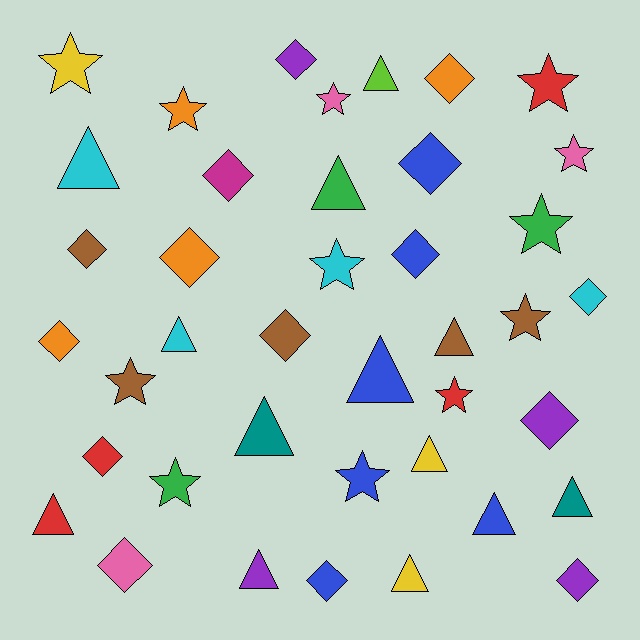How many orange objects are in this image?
There are 4 orange objects.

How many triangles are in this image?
There are 13 triangles.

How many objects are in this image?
There are 40 objects.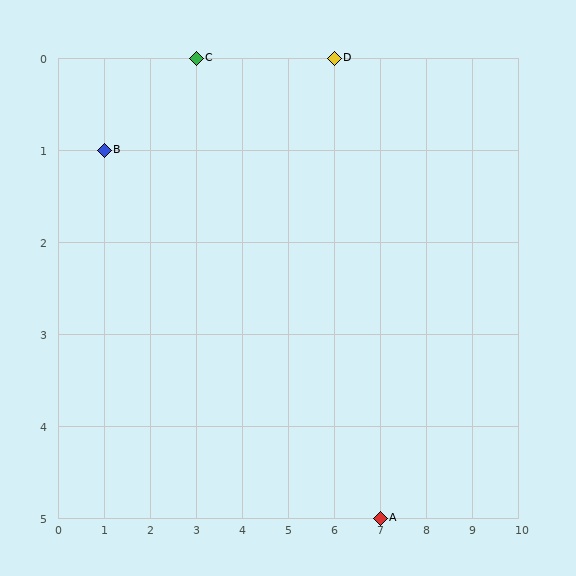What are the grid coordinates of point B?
Point B is at grid coordinates (1, 1).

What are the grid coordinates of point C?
Point C is at grid coordinates (3, 0).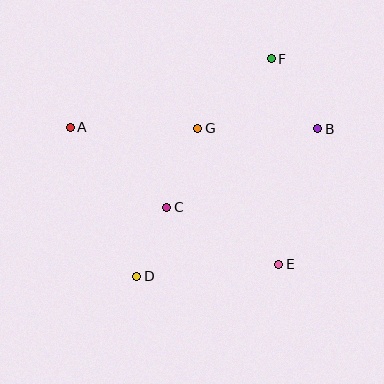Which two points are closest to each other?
Points C and D are closest to each other.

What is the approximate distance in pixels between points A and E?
The distance between A and E is approximately 250 pixels.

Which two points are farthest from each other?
Points D and F are farthest from each other.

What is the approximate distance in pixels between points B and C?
The distance between B and C is approximately 170 pixels.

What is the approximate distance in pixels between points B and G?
The distance between B and G is approximately 120 pixels.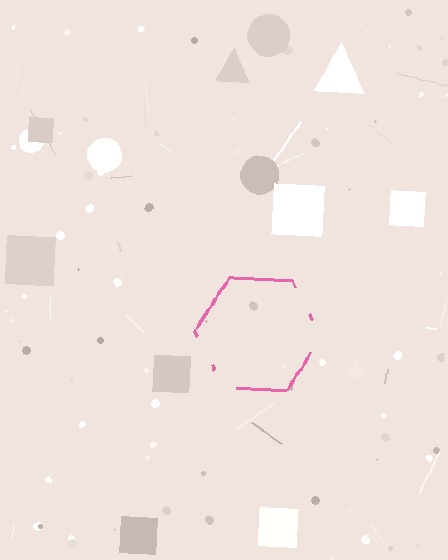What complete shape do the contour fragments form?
The contour fragments form a hexagon.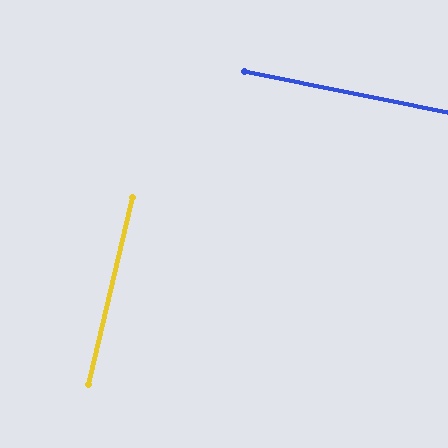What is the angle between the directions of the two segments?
Approximately 88 degrees.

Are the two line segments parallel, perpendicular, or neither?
Perpendicular — they meet at approximately 88°.